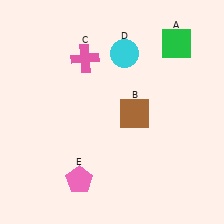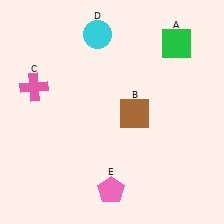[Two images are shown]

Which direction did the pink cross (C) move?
The pink cross (C) moved left.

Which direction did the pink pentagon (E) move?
The pink pentagon (E) moved right.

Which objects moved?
The objects that moved are: the pink cross (C), the cyan circle (D), the pink pentagon (E).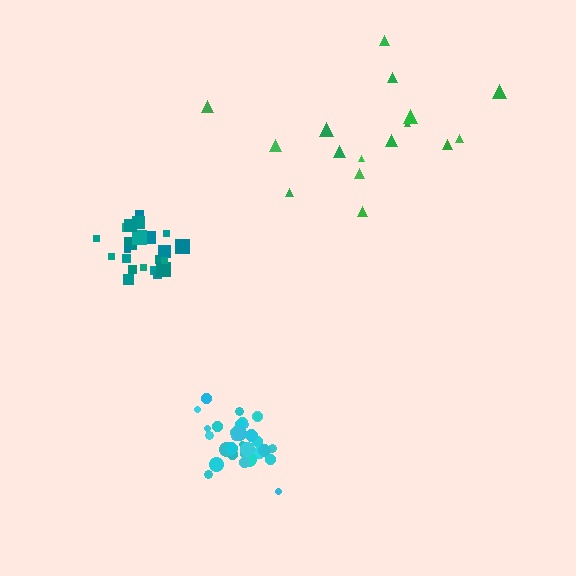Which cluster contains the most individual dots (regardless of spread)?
Cyan (33).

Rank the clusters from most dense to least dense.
cyan, teal, green.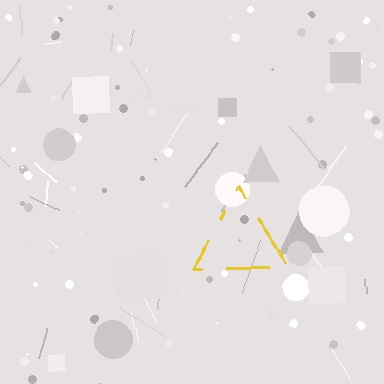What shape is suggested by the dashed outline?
The dashed outline suggests a triangle.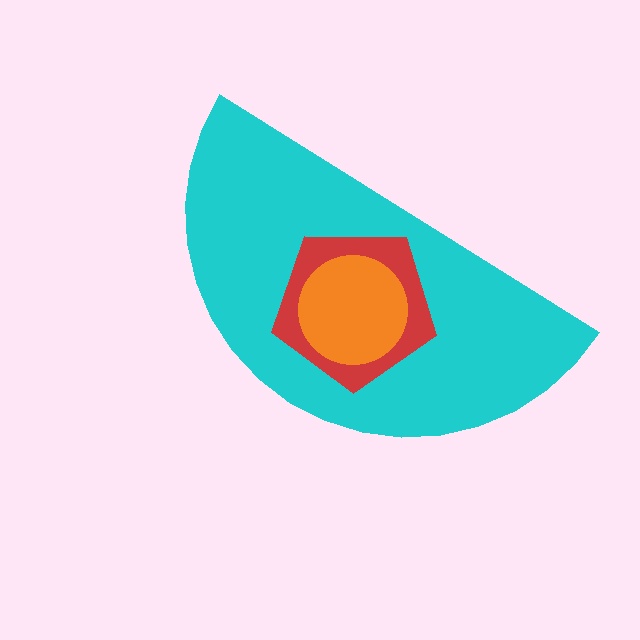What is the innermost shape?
The orange circle.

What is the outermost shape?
The cyan semicircle.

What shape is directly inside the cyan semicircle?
The red pentagon.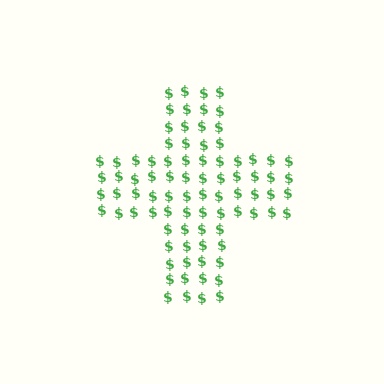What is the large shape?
The large shape is a cross.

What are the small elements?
The small elements are dollar signs.